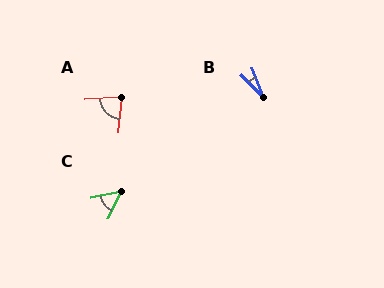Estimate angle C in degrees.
Approximately 52 degrees.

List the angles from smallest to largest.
B (22°), C (52°), A (81°).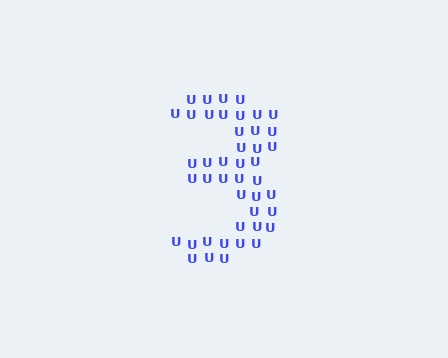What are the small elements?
The small elements are letter U's.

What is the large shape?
The large shape is the digit 3.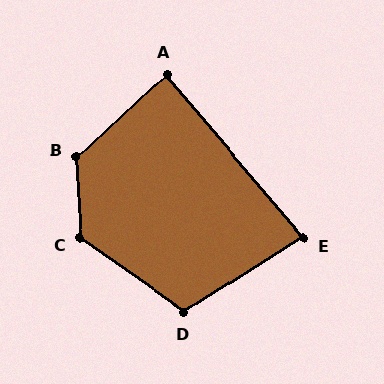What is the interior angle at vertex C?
Approximately 129 degrees (obtuse).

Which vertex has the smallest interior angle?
E, at approximately 82 degrees.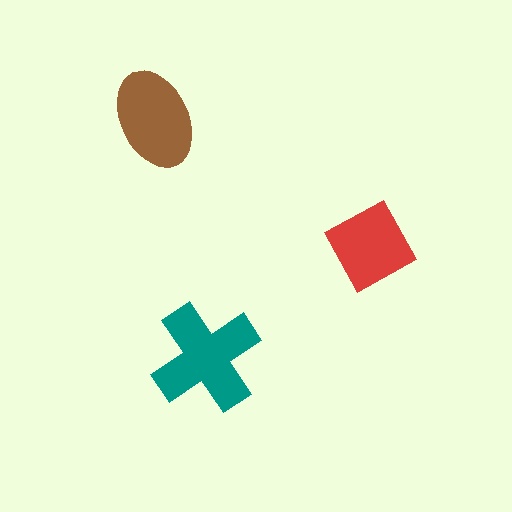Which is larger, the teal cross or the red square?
The teal cross.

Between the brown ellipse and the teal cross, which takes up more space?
The teal cross.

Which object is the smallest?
The red square.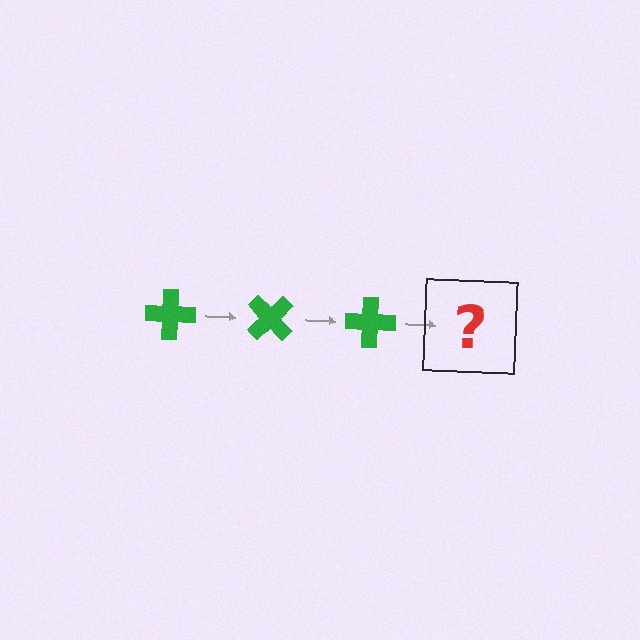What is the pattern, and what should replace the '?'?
The pattern is that the cross rotates 45 degrees each step. The '?' should be a green cross rotated 135 degrees.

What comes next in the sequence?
The next element should be a green cross rotated 135 degrees.